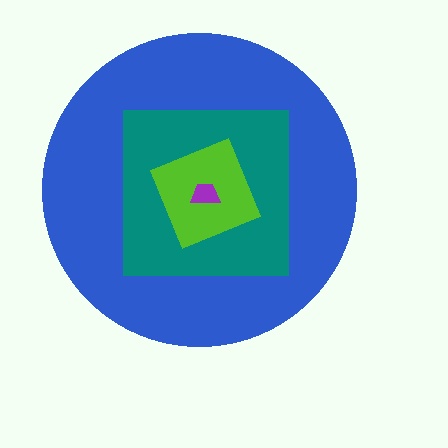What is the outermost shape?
The blue circle.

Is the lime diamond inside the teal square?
Yes.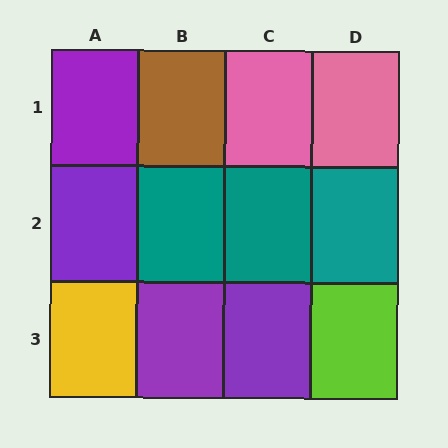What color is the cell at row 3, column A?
Yellow.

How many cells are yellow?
1 cell is yellow.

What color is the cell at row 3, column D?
Lime.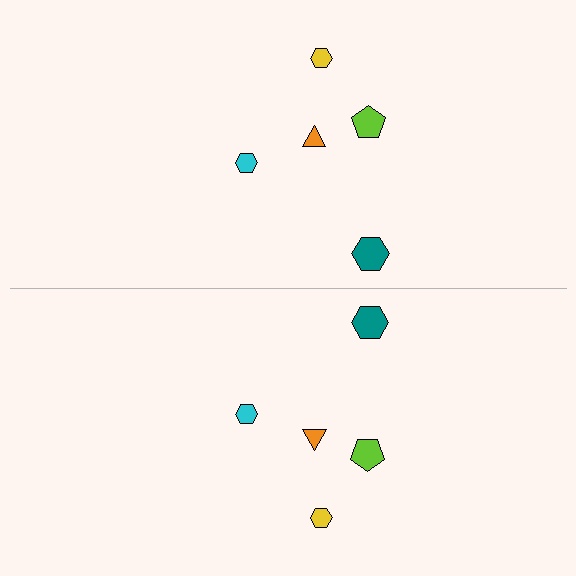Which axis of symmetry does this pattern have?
The pattern has a horizontal axis of symmetry running through the center of the image.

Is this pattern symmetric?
Yes, this pattern has bilateral (reflection) symmetry.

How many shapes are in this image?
There are 10 shapes in this image.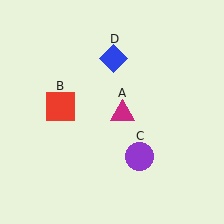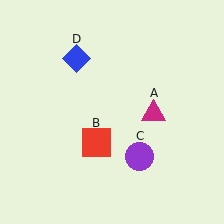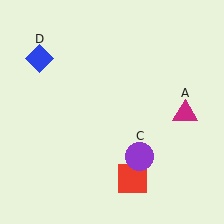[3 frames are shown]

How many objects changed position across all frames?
3 objects changed position: magenta triangle (object A), red square (object B), blue diamond (object D).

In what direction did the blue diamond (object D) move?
The blue diamond (object D) moved left.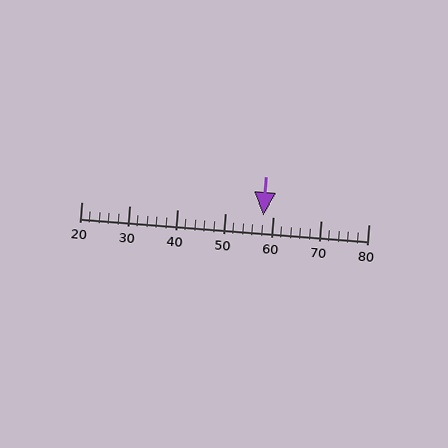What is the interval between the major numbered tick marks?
The major tick marks are spaced 10 units apart.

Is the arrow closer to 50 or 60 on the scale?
The arrow is closer to 60.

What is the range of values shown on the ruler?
The ruler shows values from 20 to 80.